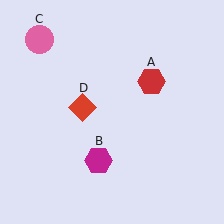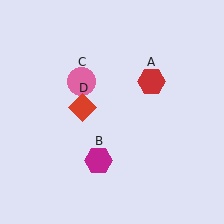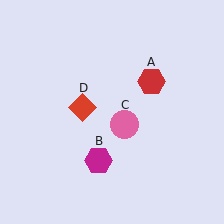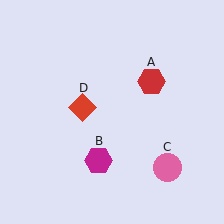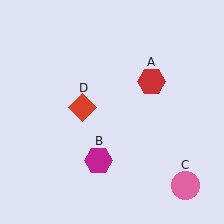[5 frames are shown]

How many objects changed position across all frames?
1 object changed position: pink circle (object C).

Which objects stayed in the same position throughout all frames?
Red hexagon (object A) and magenta hexagon (object B) and red diamond (object D) remained stationary.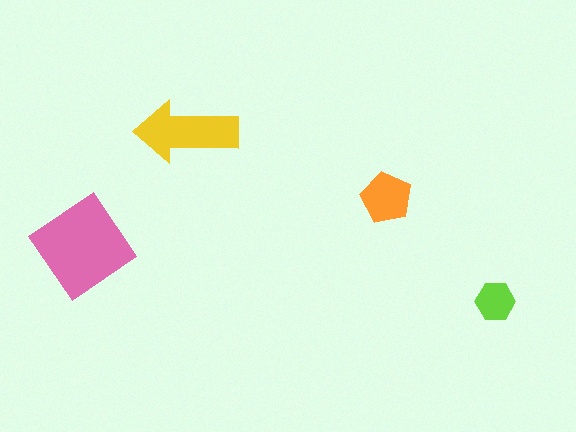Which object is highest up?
The yellow arrow is topmost.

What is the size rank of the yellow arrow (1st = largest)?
2nd.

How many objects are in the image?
There are 4 objects in the image.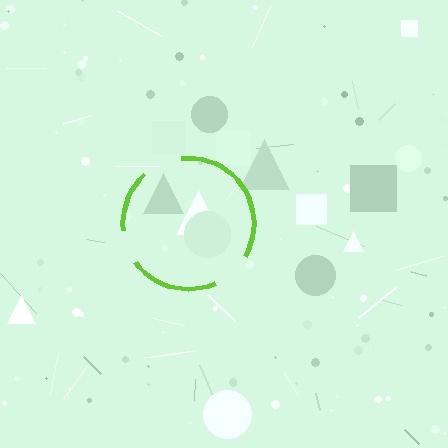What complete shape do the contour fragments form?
The contour fragments form a circle.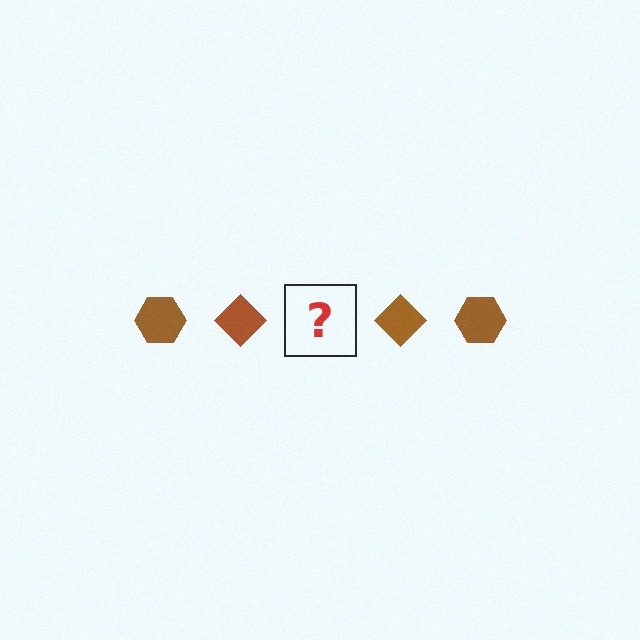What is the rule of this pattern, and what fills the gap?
The rule is that the pattern cycles through hexagon, diamond shapes in brown. The gap should be filled with a brown hexagon.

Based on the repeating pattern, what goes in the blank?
The blank should be a brown hexagon.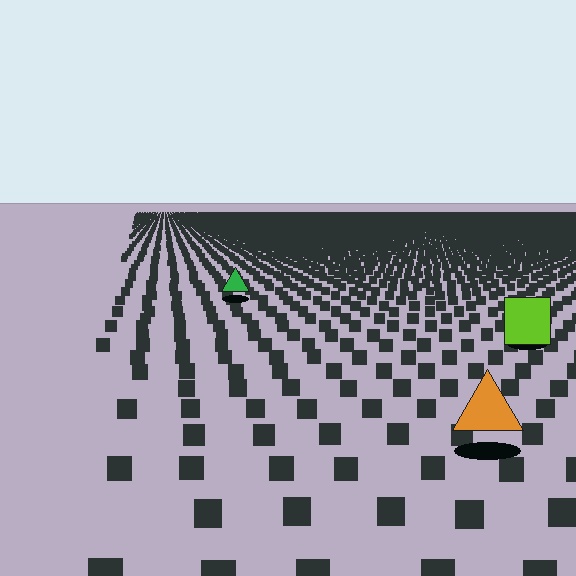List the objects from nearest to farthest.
From nearest to farthest: the orange triangle, the lime square, the green triangle.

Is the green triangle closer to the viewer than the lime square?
No. The lime square is closer — you can tell from the texture gradient: the ground texture is coarser near it.